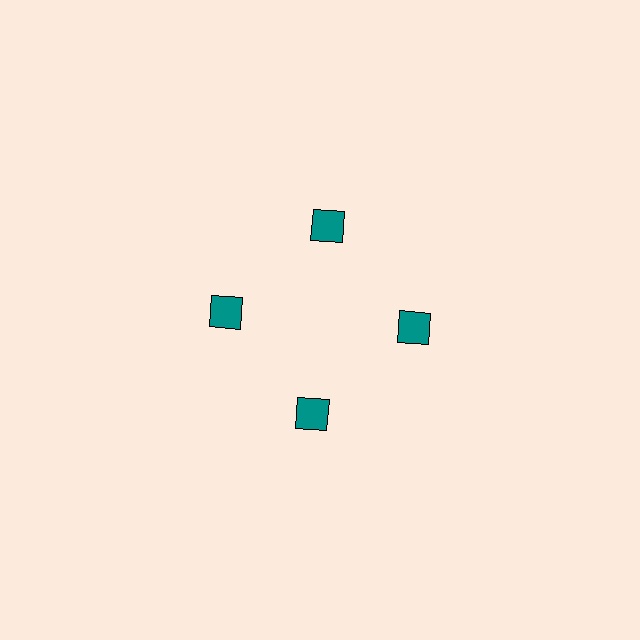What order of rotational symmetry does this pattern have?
This pattern has 4-fold rotational symmetry.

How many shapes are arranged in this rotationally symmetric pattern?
There are 4 shapes, arranged in 4 groups of 1.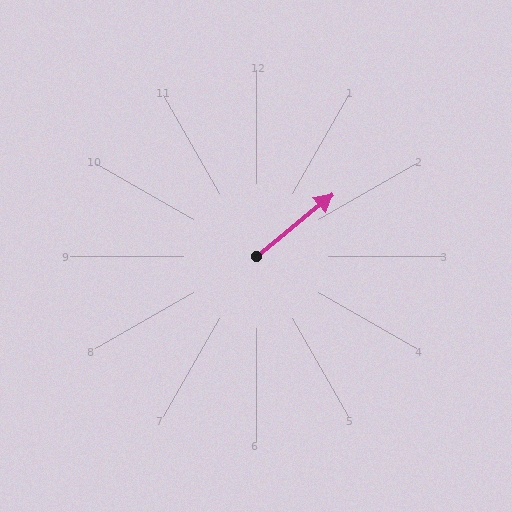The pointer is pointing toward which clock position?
Roughly 2 o'clock.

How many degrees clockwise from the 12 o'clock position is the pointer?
Approximately 51 degrees.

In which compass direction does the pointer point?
Northeast.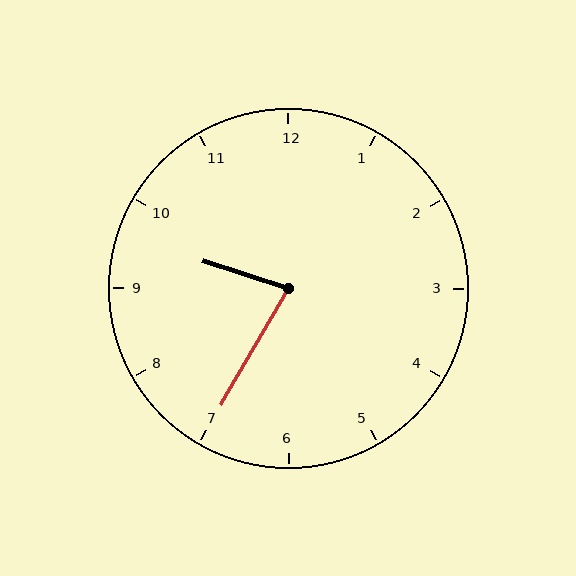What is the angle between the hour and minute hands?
Approximately 78 degrees.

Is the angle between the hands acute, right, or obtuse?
It is acute.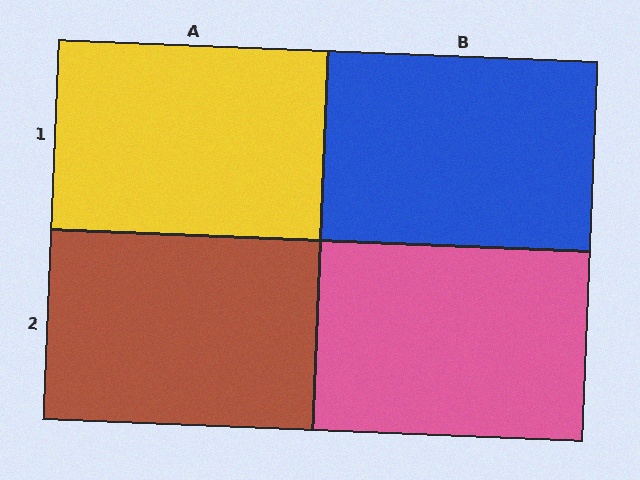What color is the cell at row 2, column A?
Brown.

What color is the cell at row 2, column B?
Pink.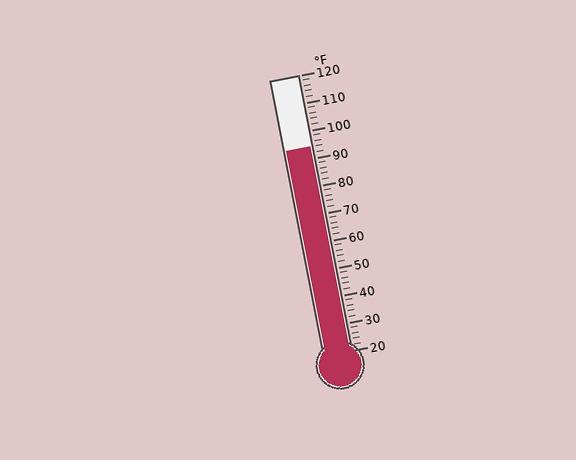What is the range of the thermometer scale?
The thermometer scale ranges from 20°F to 120°F.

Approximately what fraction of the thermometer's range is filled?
The thermometer is filled to approximately 75% of its range.